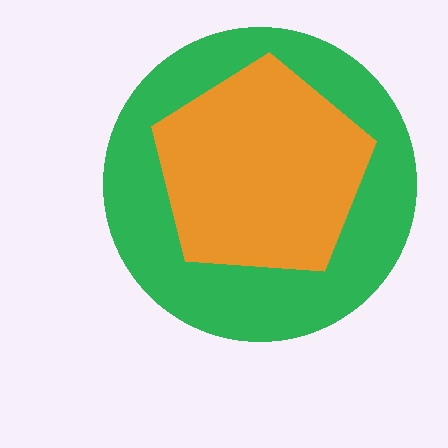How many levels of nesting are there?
2.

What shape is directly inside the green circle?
The orange pentagon.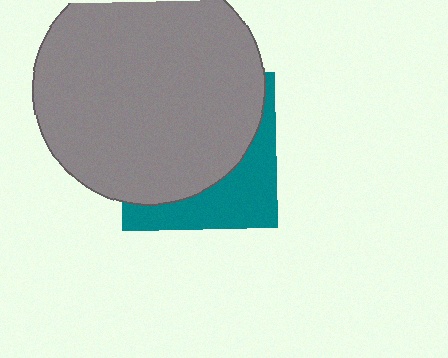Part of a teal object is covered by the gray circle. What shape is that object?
It is a square.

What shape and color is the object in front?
The object in front is a gray circle.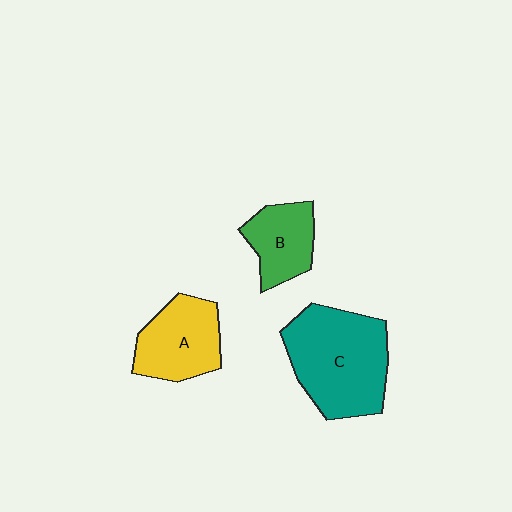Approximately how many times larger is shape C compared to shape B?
Approximately 2.0 times.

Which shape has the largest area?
Shape C (teal).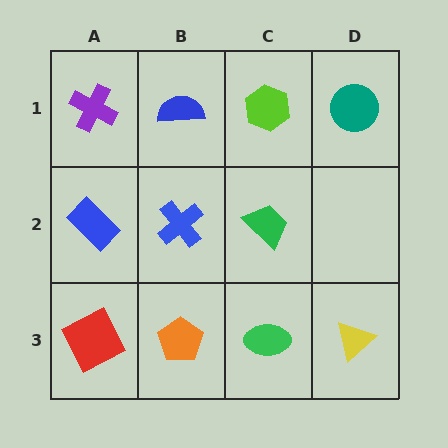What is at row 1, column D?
A teal circle.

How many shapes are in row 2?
3 shapes.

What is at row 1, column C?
A lime hexagon.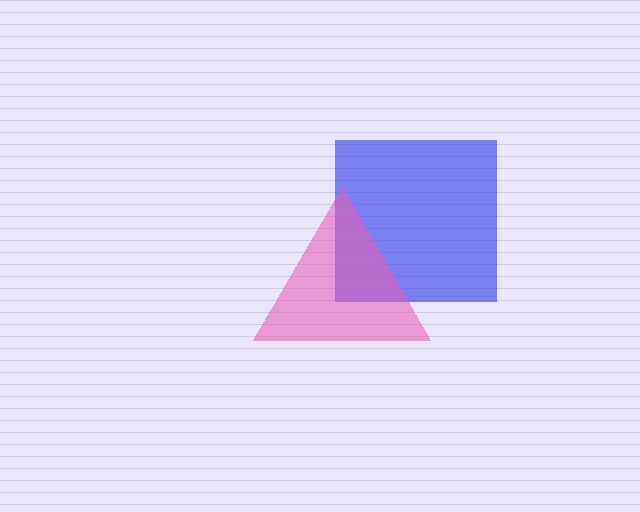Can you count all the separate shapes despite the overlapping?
Yes, there are 2 separate shapes.